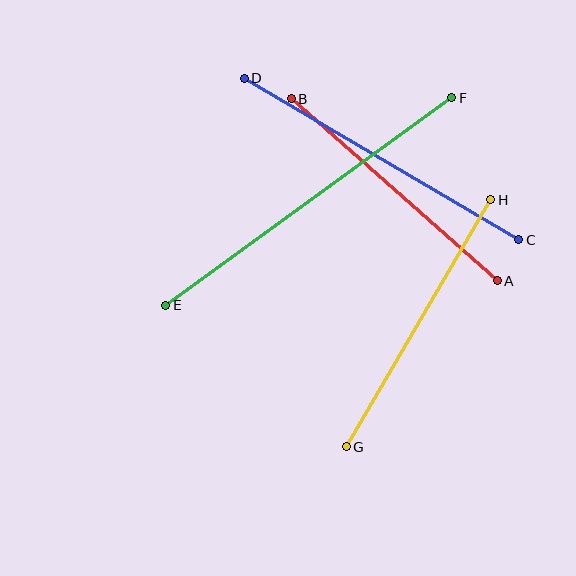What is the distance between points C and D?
The distance is approximately 318 pixels.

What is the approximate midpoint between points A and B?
The midpoint is at approximately (394, 190) pixels.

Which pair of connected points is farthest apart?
Points E and F are farthest apart.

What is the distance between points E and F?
The distance is approximately 353 pixels.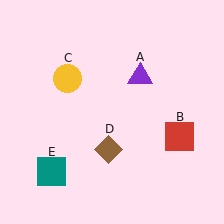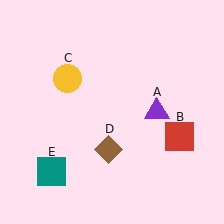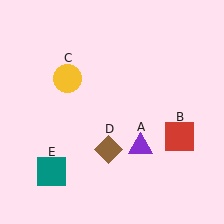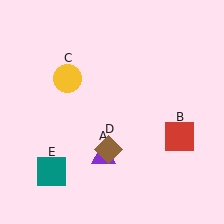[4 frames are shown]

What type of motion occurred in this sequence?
The purple triangle (object A) rotated clockwise around the center of the scene.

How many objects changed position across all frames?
1 object changed position: purple triangle (object A).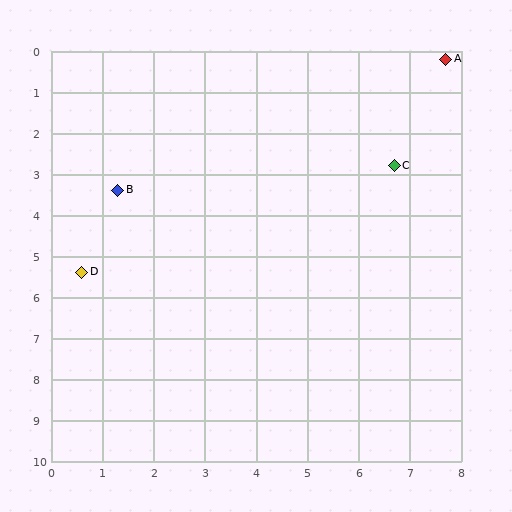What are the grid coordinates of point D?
Point D is at approximately (0.6, 5.4).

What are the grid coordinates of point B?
Point B is at approximately (1.3, 3.4).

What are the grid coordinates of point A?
Point A is at approximately (7.7, 0.2).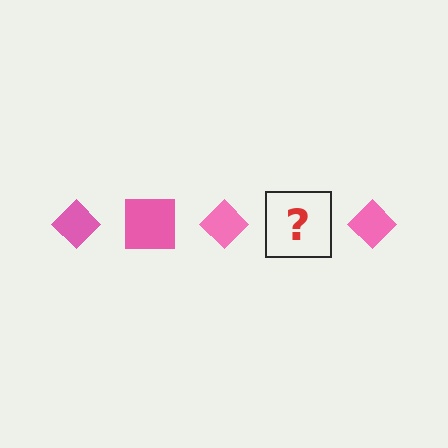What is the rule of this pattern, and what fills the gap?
The rule is that the pattern cycles through diamond, square shapes in pink. The gap should be filled with a pink square.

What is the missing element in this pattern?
The missing element is a pink square.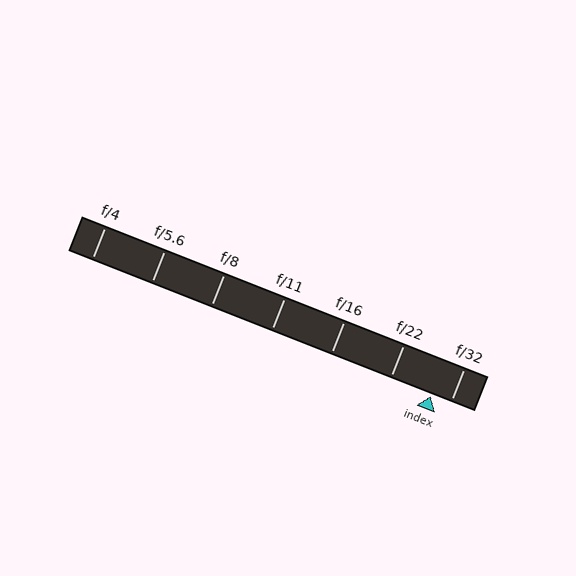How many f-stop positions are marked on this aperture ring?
There are 7 f-stop positions marked.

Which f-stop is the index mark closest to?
The index mark is closest to f/32.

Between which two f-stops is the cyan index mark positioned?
The index mark is between f/22 and f/32.